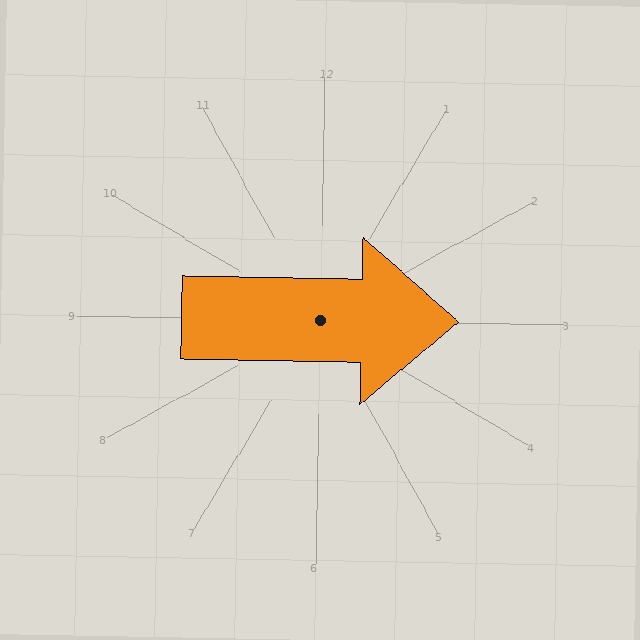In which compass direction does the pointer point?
East.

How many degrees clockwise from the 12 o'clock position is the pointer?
Approximately 90 degrees.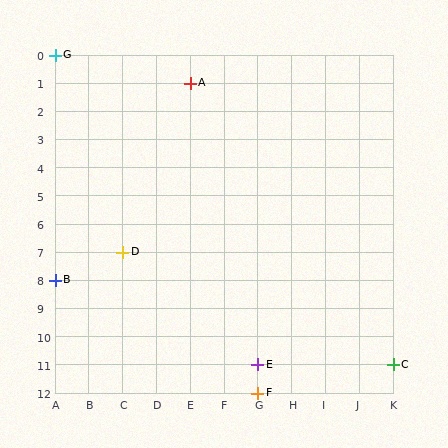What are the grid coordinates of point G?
Point G is at grid coordinates (A, 0).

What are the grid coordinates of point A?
Point A is at grid coordinates (E, 1).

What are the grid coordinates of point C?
Point C is at grid coordinates (K, 11).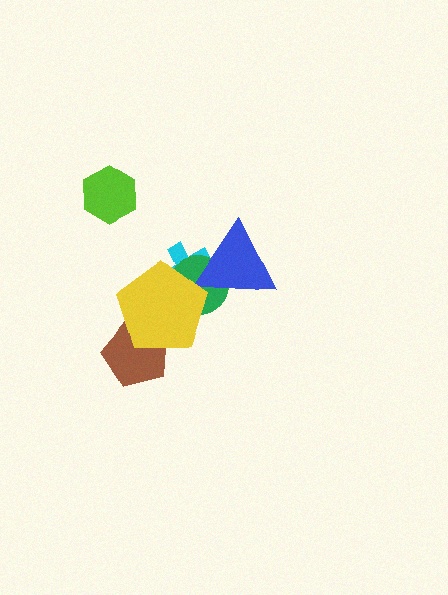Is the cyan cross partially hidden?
Yes, it is partially covered by another shape.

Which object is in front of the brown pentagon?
The yellow pentagon is in front of the brown pentagon.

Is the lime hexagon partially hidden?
No, no other shape covers it.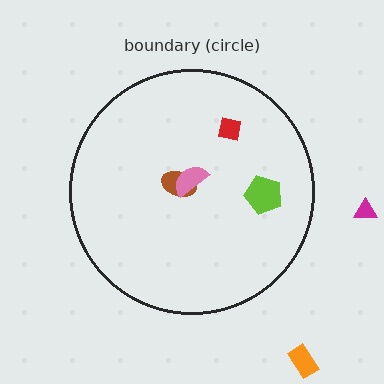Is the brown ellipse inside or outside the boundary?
Inside.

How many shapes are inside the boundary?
4 inside, 2 outside.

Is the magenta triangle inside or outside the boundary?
Outside.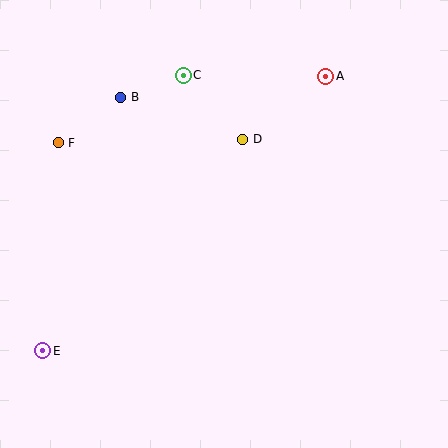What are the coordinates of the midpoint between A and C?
The midpoint between A and C is at (254, 76).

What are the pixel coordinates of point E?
Point E is at (43, 351).